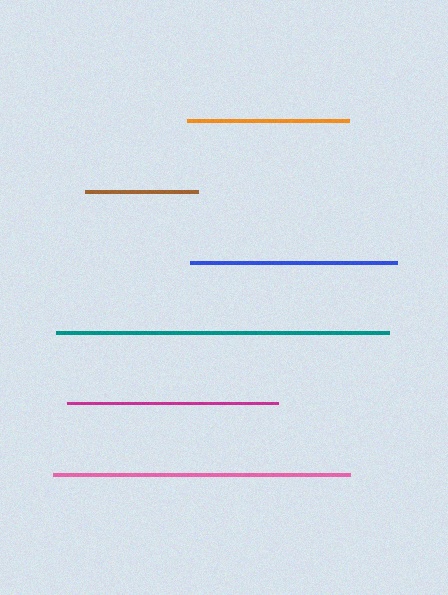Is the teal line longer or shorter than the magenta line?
The teal line is longer than the magenta line.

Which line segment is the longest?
The teal line is the longest at approximately 333 pixels.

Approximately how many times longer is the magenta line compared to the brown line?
The magenta line is approximately 1.9 times the length of the brown line.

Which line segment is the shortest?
The brown line is the shortest at approximately 113 pixels.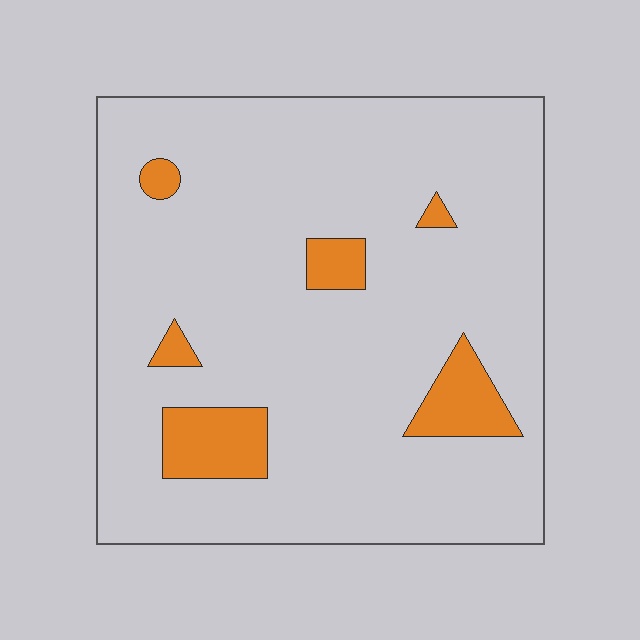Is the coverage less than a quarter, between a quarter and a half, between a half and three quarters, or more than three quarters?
Less than a quarter.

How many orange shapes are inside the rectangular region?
6.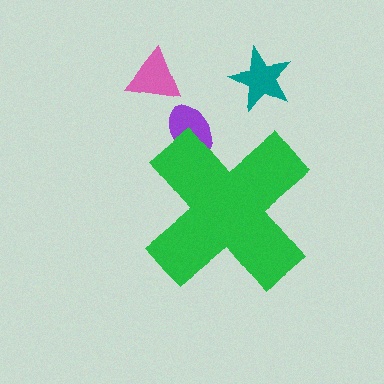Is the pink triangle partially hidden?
No, the pink triangle is fully visible.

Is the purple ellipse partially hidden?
Yes, the purple ellipse is partially hidden behind the green cross.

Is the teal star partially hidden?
No, the teal star is fully visible.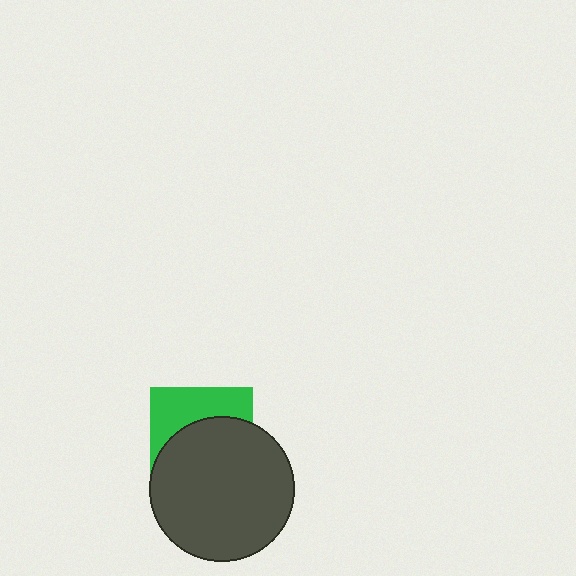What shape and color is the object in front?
The object in front is a dark gray circle.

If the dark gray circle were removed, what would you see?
You would see the complete green square.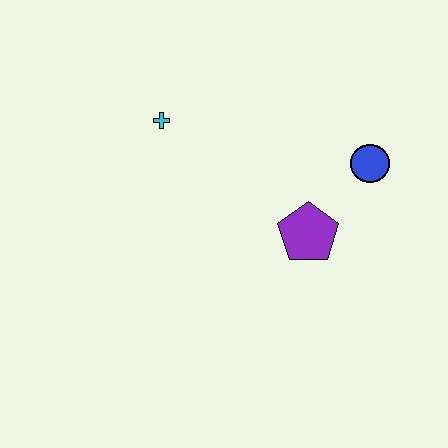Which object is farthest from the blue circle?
The cyan cross is farthest from the blue circle.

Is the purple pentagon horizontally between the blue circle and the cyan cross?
Yes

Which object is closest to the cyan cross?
The purple pentagon is closest to the cyan cross.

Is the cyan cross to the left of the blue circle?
Yes